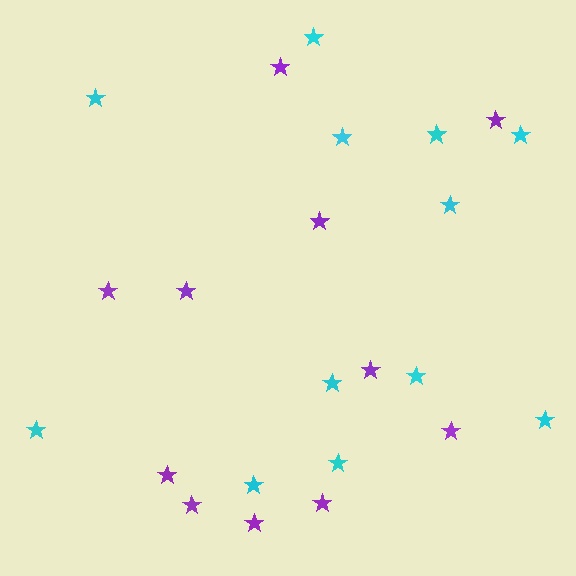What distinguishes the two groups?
There are 2 groups: one group of purple stars (11) and one group of cyan stars (12).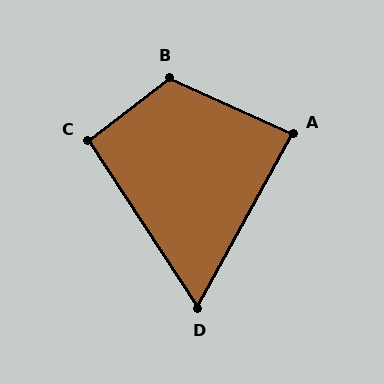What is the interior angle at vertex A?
Approximately 86 degrees (approximately right).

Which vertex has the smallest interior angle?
D, at approximately 62 degrees.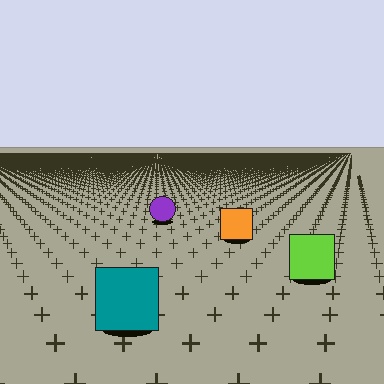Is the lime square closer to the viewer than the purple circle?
Yes. The lime square is closer — you can tell from the texture gradient: the ground texture is coarser near it.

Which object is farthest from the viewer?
The purple circle is farthest from the viewer. It appears smaller and the ground texture around it is denser.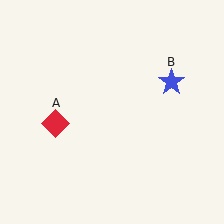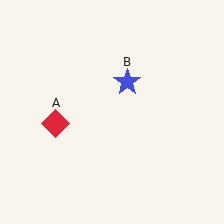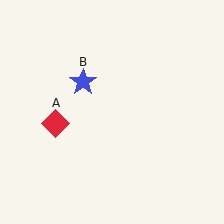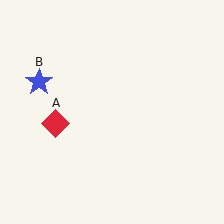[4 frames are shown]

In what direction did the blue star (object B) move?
The blue star (object B) moved left.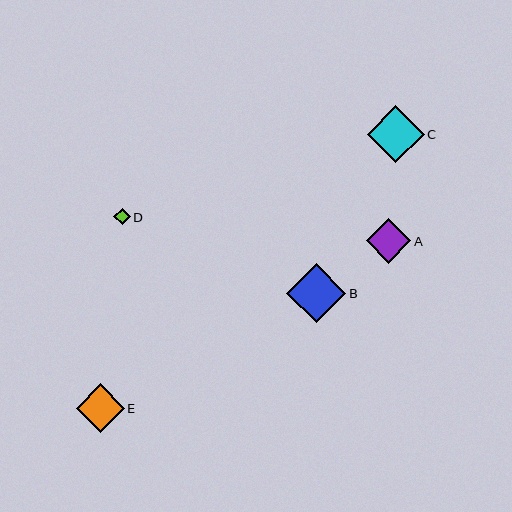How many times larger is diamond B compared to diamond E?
Diamond B is approximately 1.2 times the size of diamond E.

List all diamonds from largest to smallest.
From largest to smallest: B, C, E, A, D.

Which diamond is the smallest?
Diamond D is the smallest with a size of approximately 16 pixels.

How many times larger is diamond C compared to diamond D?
Diamond C is approximately 3.4 times the size of diamond D.